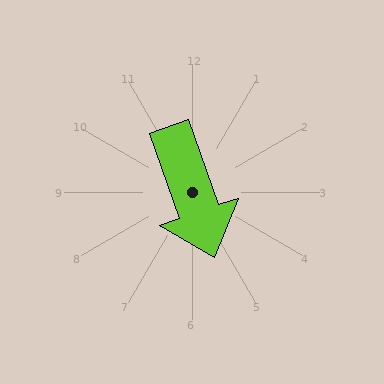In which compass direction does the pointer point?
South.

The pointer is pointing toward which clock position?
Roughly 5 o'clock.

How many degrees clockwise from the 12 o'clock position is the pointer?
Approximately 161 degrees.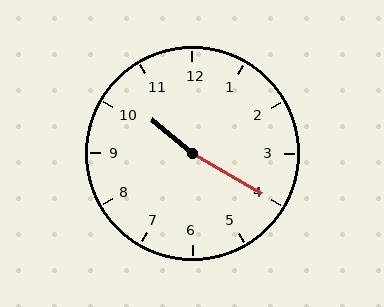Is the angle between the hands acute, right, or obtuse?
It is obtuse.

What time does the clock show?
10:20.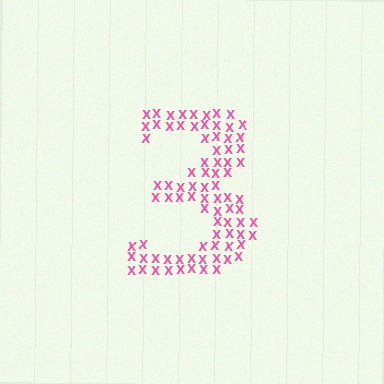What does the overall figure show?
The overall figure shows the digit 3.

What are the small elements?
The small elements are letter X's.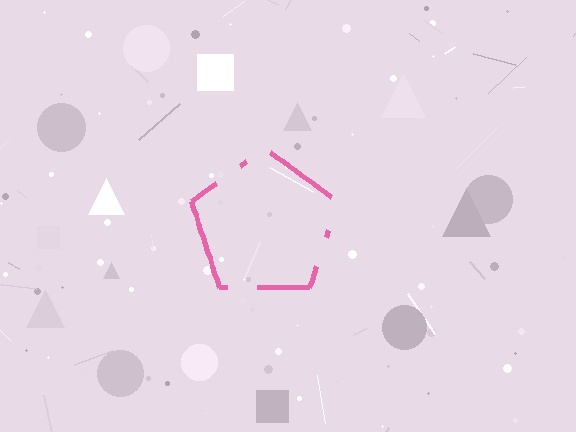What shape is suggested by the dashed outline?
The dashed outline suggests a pentagon.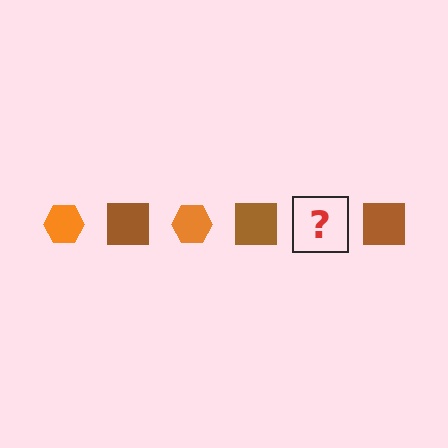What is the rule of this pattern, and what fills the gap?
The rule is that the pattern alternates between orange hexagon and brown square. The gap should be filled with an orange hexagon.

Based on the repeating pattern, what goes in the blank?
The blank should be an orange hexagon.